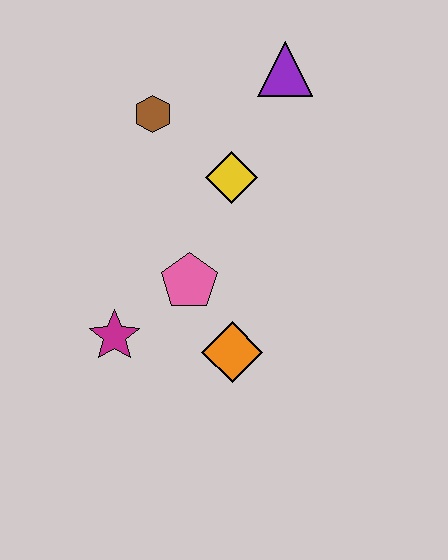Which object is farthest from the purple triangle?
The magenta star is farthest from the purple triangle.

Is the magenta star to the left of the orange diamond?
Yes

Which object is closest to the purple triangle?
The yellow diamond is closest to the purple triangle.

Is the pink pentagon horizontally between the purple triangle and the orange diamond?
No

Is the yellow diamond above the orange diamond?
Yes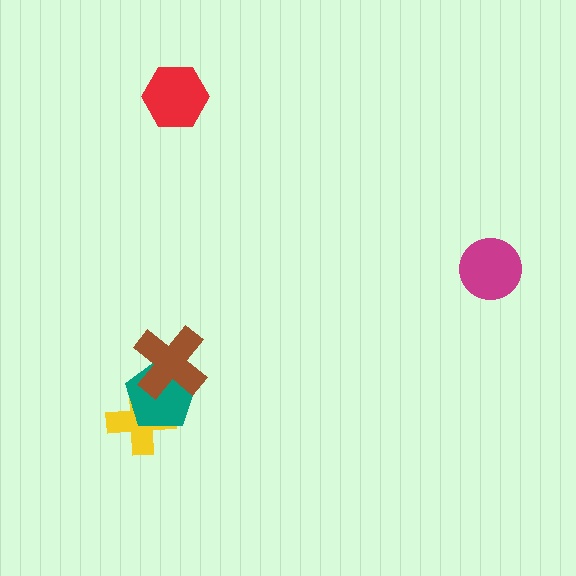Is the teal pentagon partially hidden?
Yes, it is partially covered by another shape.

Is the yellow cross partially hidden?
Yes, it is partially covered by another shape.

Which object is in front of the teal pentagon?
The brown cross is in front of the teal pentagon.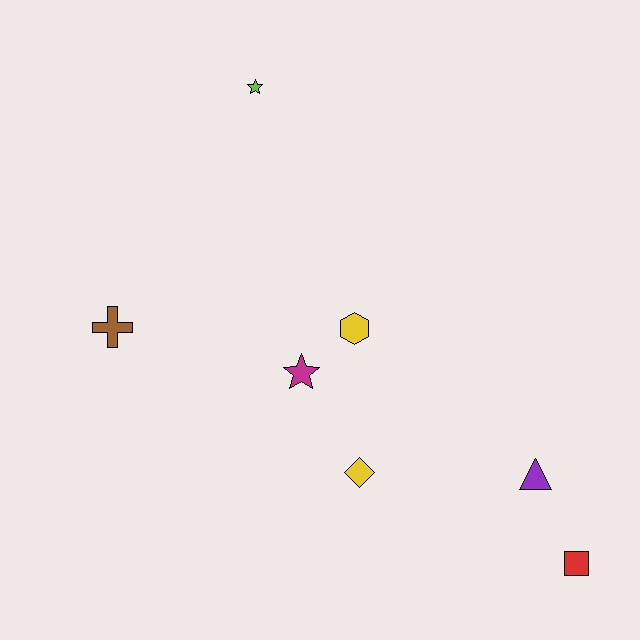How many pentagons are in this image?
There are no pentagons.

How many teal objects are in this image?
There are no teal objects.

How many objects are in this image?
There are 7 objects.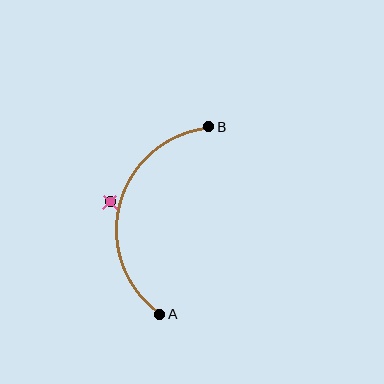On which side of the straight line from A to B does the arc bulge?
The arc bulges to the left of the straight line connecting A and B.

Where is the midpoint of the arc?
The arc midpoint is the point on the curve farthest from the straight line joining A and B. It sits to the left of that line.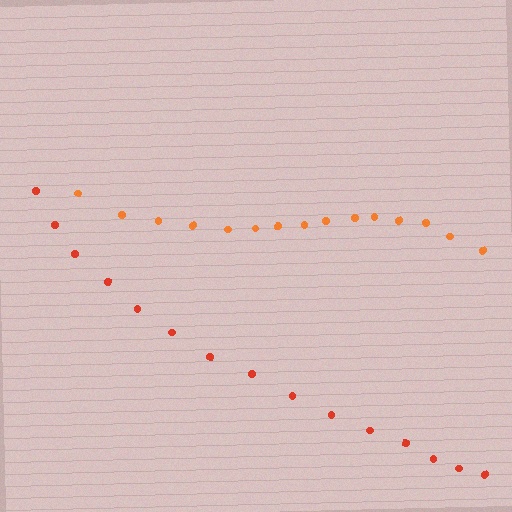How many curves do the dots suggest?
There are 2 distinct paths.